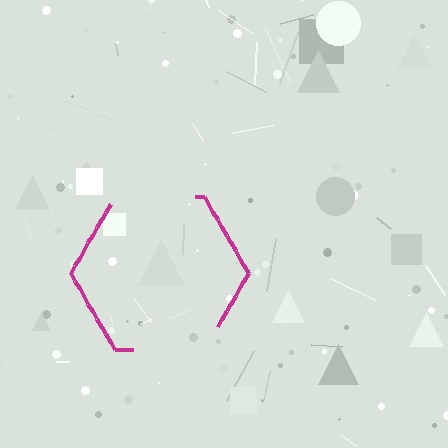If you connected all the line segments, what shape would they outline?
They would outline a hexagon.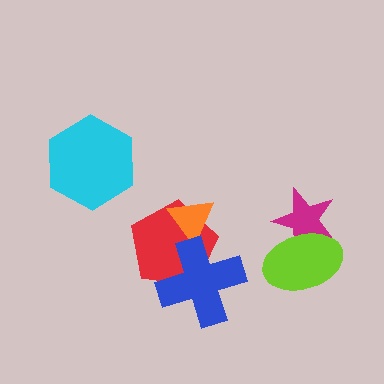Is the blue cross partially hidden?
No, no other shape covers it.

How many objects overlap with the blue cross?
2 objects overlap with the blue cross.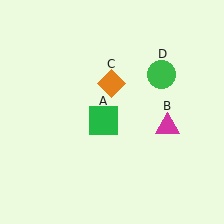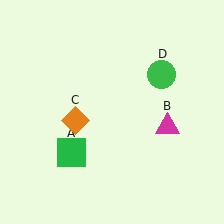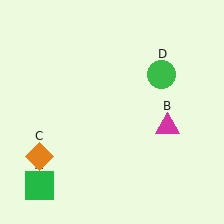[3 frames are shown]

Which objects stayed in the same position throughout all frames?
Magenta triangle (object B) and green circle (object D) remained stationary.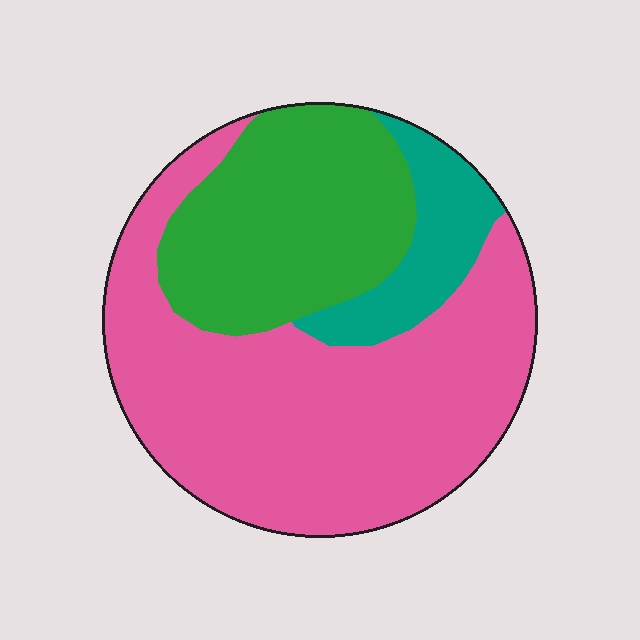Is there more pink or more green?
Pink.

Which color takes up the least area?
Teal, at roughly 10%.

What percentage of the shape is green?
Green covers about 30% of the shape.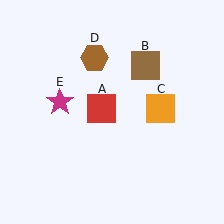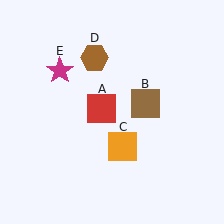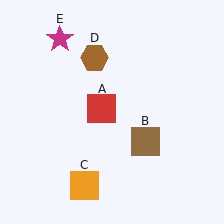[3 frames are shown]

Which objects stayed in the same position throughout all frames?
Red square (object A) and brown hexagon (object D) remained stationary.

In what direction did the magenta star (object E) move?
The magenta star (object E) moved up.